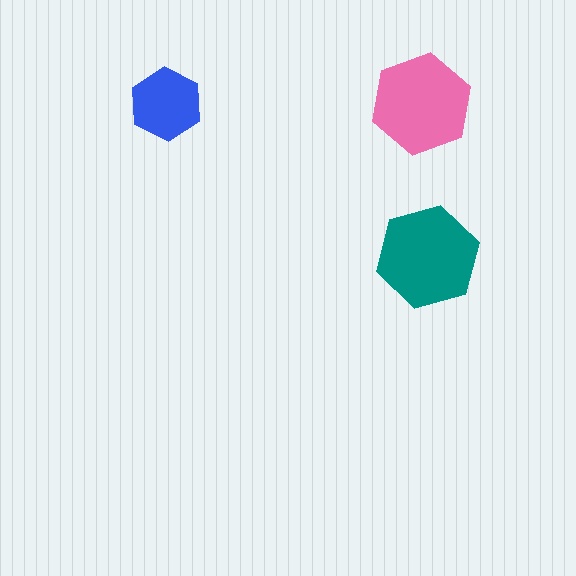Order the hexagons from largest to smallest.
the teal one, the pink one, the blue one.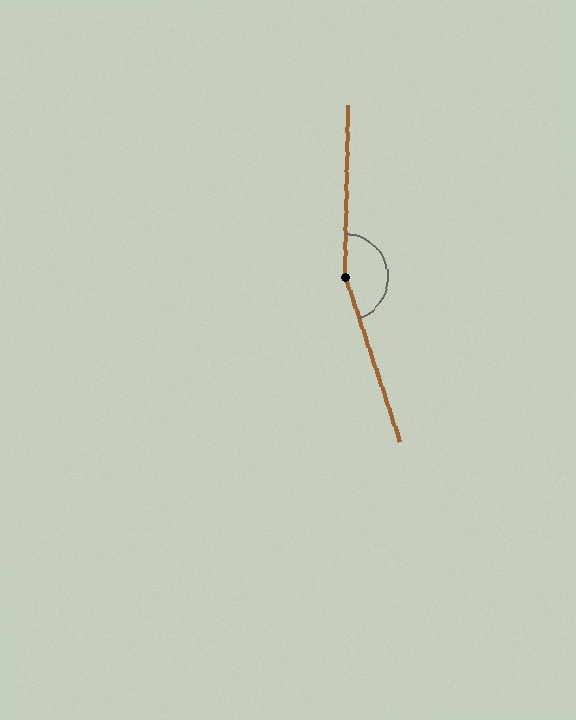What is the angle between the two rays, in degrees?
Approximately 160 degrees.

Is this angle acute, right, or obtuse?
It is obtuse.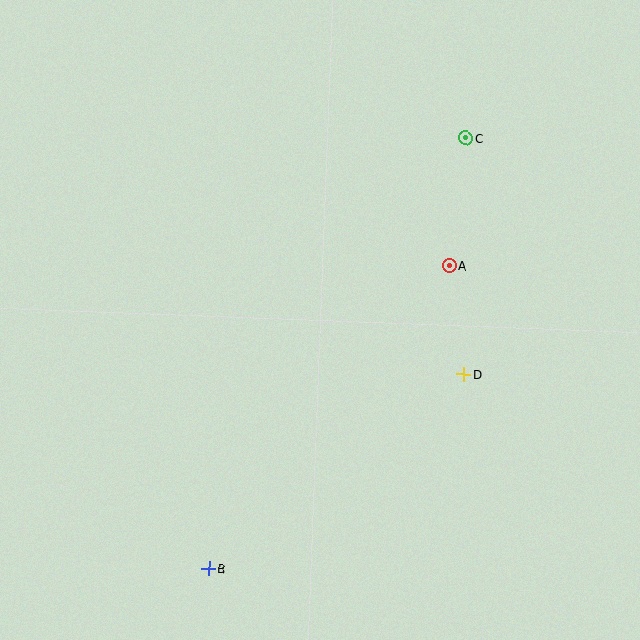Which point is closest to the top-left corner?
Point C is closest to the top-left corner.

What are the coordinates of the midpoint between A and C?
The midpoint between A and C is at (458, 202).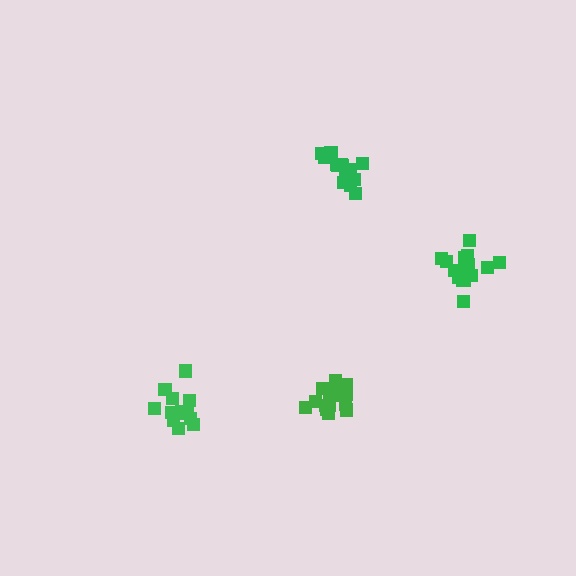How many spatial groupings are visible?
There are 4 spatial groupings.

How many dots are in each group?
Group 1: 16 dots, Group 2: 15 dots, Group 3: 15 dots, Group 4: 14 dots (60 total).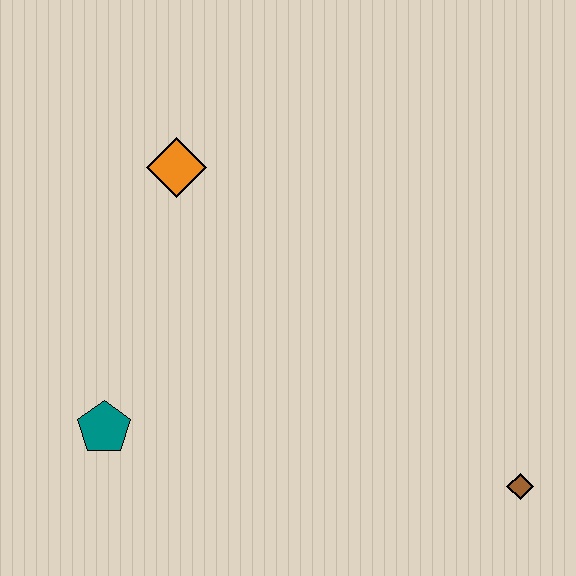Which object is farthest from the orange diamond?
The brown diamond is farthest from the orange diamond.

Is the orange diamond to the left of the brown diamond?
Yes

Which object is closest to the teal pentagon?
The orange diamond is closest to the teal pentagon.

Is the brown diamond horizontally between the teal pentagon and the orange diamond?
No